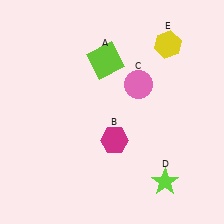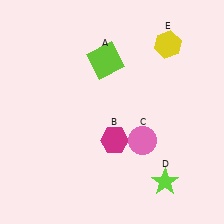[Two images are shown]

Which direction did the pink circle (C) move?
The pink circle (C) moved down.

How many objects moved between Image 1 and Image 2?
1 object moved between the two images.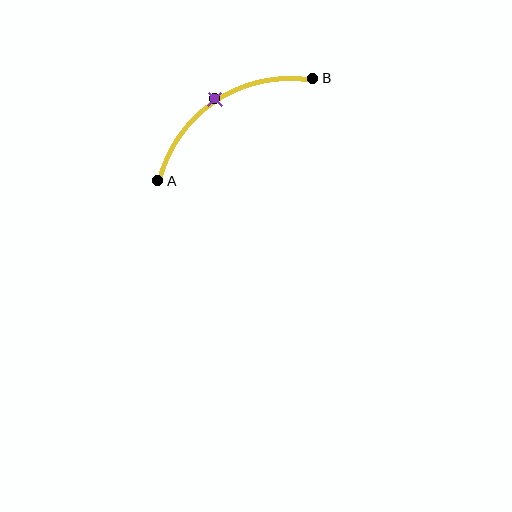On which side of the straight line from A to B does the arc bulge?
The arc bulges above the straight line connecting A and B.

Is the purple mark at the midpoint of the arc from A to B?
Yes. The purple mark lies on the arc at equal arc-length from both A and B — it is the arc midpoint.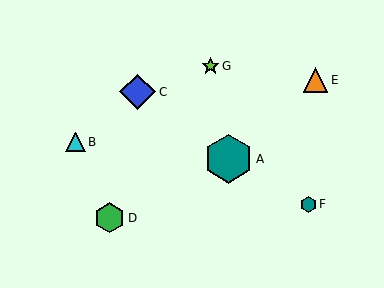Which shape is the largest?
The teal hexagon (labeled A) is the largest.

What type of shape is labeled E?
Shape E is an orange triangle.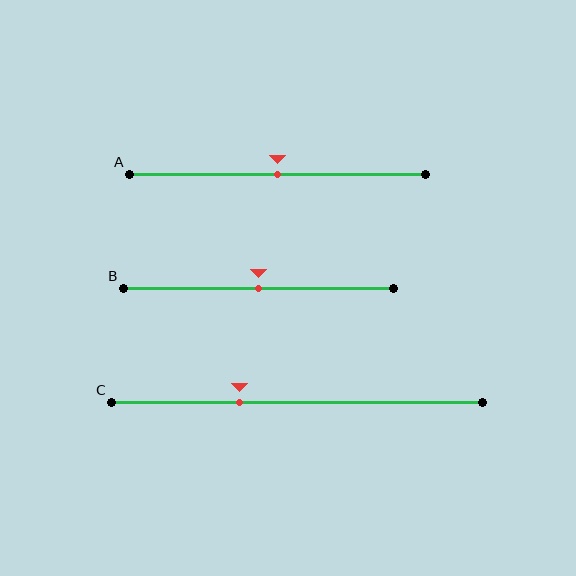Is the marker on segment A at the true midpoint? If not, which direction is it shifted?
Yes, the marker on segment A is at the true midpoint.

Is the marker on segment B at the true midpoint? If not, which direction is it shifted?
Yes, the marker on segment B is at the true midpoint.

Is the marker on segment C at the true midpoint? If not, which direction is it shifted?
No, the marker on segment C is shifted to the left by about 15% of the segment length.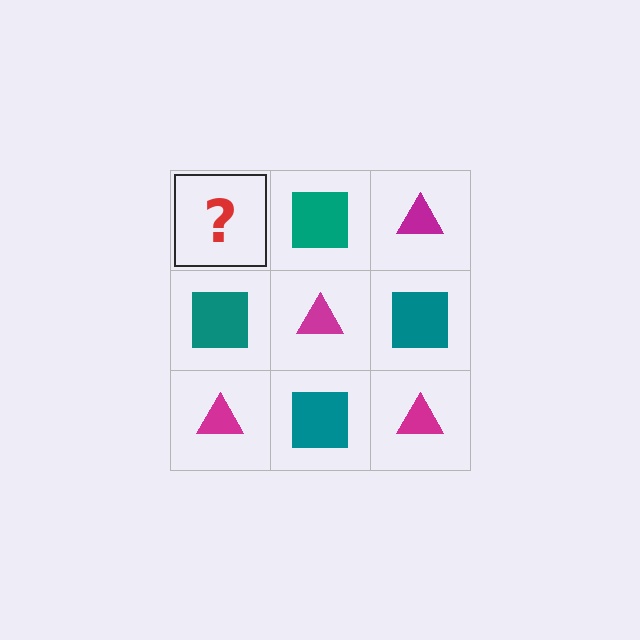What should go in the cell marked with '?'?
The missing cell should contain a magenta triangle.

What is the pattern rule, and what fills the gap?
The rule is that it alternates magenta triangle and teal square in a checkerboard pattern. The gap should be filled with a magenta triangle.